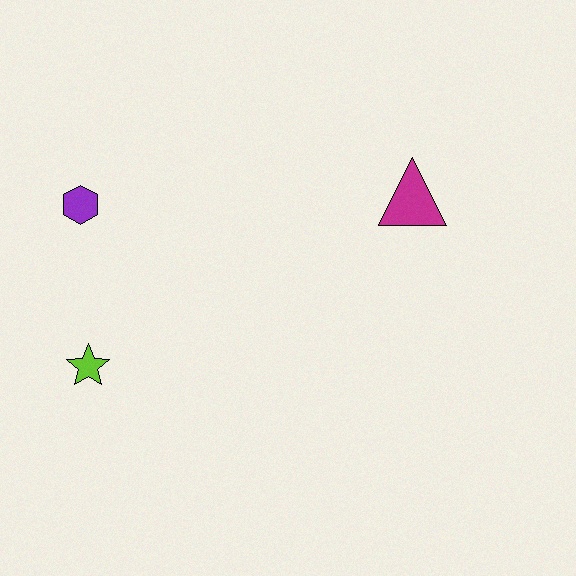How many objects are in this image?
There are 3 objects.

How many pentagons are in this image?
There are no pentagons.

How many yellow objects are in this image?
There are no yellow objects.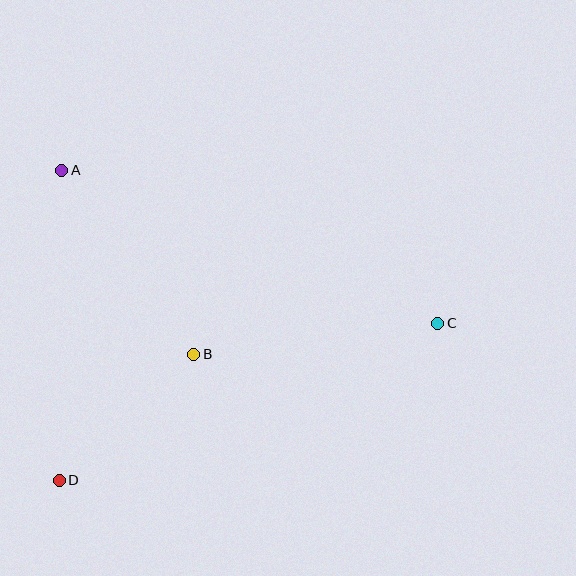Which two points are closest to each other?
Points B and D are closest to each other.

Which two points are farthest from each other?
Points C and D are farthest from each other.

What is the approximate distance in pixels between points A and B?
The distance between A and B is approximately 227 pixels.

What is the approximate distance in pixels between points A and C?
The distance between A and C is approximately 406 pixels.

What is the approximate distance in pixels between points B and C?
The distance between B and C is approximately 246 pixels.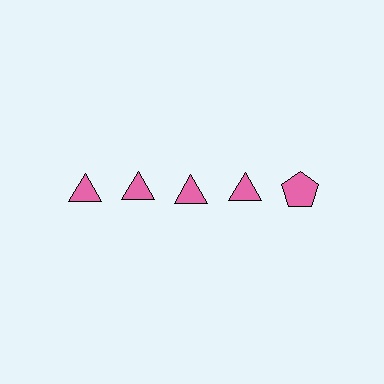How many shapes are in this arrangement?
There are 5 shapes arranged in a grid pattern.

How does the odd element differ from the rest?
It has a different shape: pentagon instead of triangle.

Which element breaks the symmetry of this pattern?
The pink pentagon in the top row, rightmost column breaks the symmetry. All other shapes are pink triangles.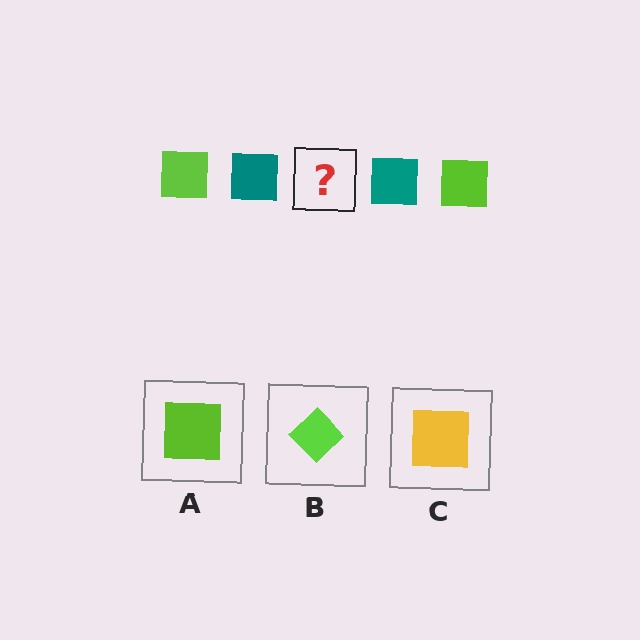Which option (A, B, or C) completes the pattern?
A.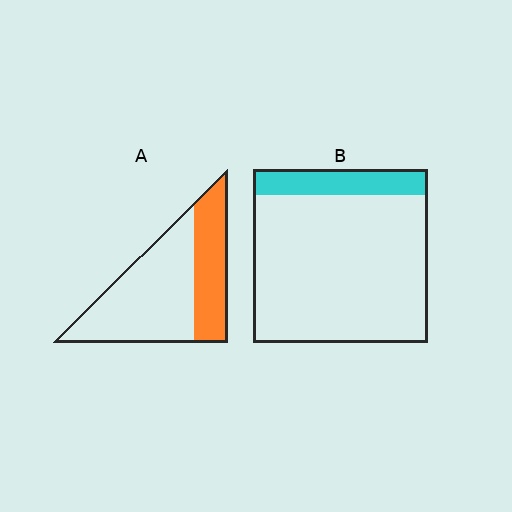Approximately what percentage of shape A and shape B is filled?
A is approximately 35% and B is approximately 15%.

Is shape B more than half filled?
No.